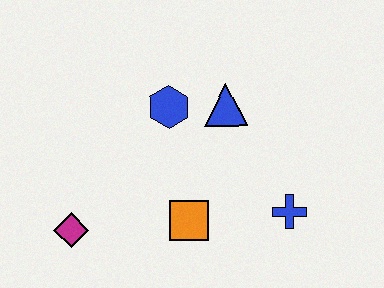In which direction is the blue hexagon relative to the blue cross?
The blue hexagon is to the left of the blue cross.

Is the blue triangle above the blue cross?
Yes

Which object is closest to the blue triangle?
The blue hexagon is closest to the blue triangle.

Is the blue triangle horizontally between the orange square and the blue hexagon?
No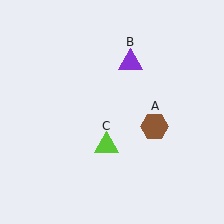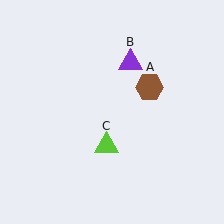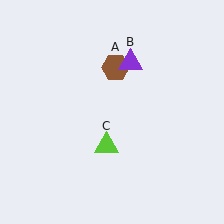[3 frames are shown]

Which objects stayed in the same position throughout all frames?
Purple triangle (object B) and lime triangle (object C) remained stationary.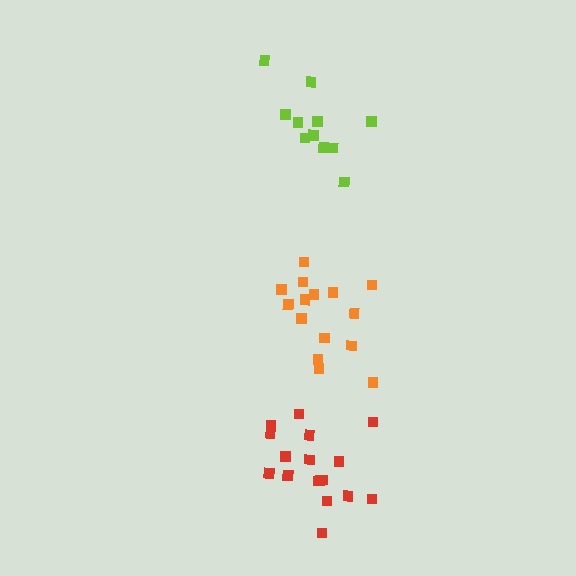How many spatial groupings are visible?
There are 3 spatial groupings.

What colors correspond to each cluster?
The clusters are colored: lime, orange, red.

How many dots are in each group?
Group 1: 11 dots, Group 2: 15 dots, Group 3: 17 dots (43 total).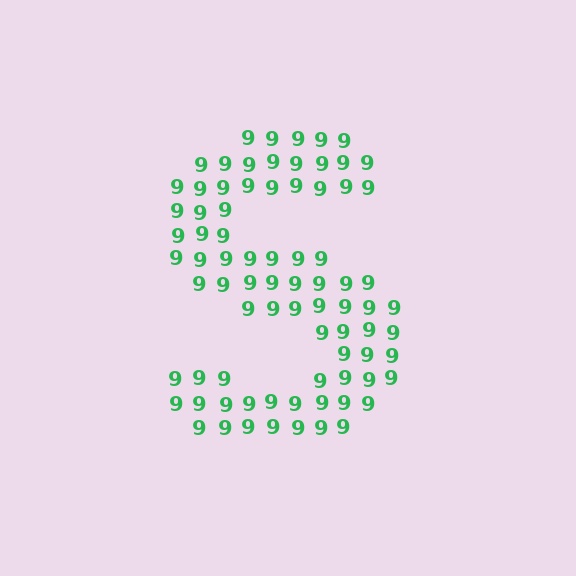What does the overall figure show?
The overall figure shows the letter S.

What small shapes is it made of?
It is made of small digit 9's.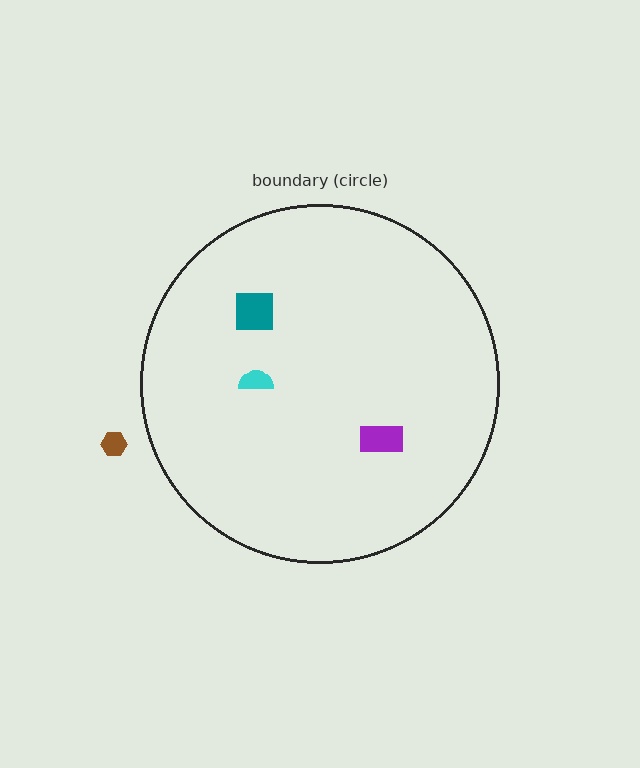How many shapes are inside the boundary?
3 inside, 1 outside.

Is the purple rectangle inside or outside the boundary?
Inside.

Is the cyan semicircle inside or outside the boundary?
Inside.